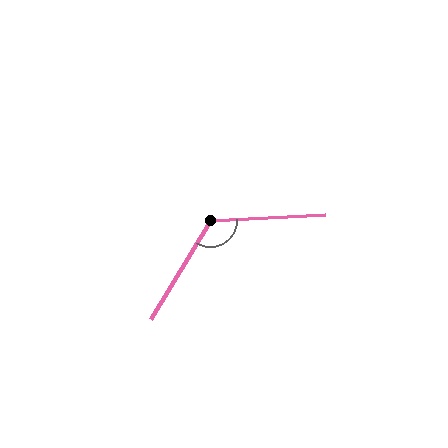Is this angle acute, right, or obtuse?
It is obtuse.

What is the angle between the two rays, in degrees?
Approximately 124 degrees.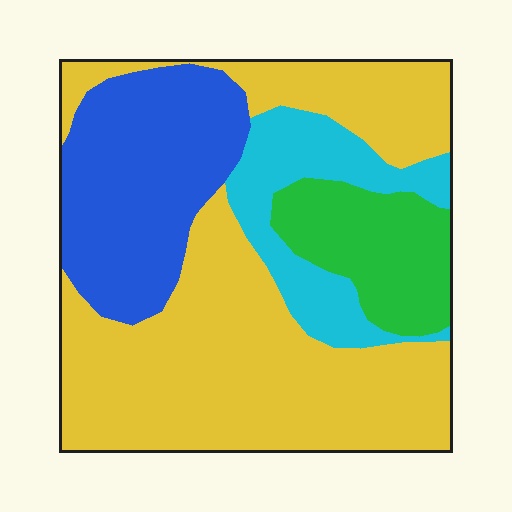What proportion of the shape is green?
Green takes up less than a quarter of the shape.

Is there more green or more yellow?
Yellow.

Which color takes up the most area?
Yellow, at roughly 50%.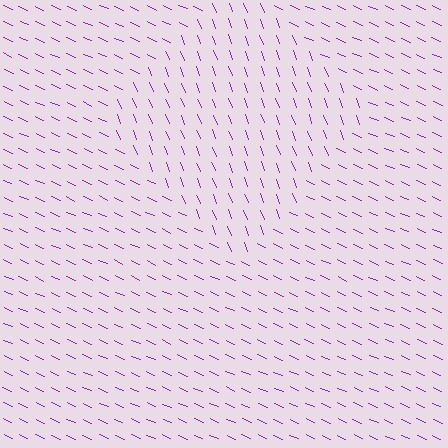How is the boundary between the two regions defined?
The boundary is defined purely by a change in line orientation (approximately 45 degrees difference). All lines are the same color and thickness.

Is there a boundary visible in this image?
Yes, there is a texture boundary formed by a change in line orientation.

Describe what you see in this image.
The image is filled with small purple line segments. A diamond region in the image has lines oriented differently from the surrounding lines, creating a visible texture boundary.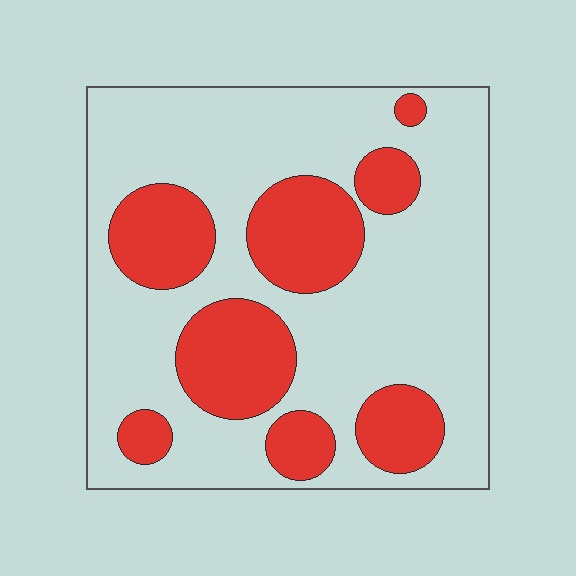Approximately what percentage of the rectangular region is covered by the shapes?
Approximately 30%.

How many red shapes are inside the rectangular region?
8.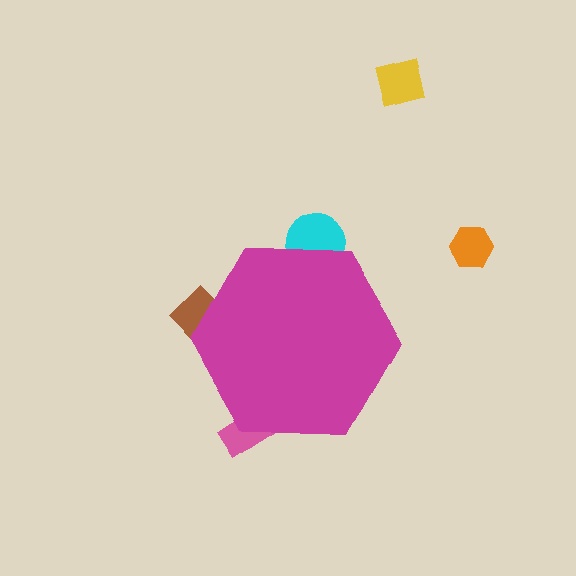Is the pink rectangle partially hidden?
Yes, the pink rectangle is partially hidden behind the magenta hexagon.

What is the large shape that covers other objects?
A magenta hexagon.